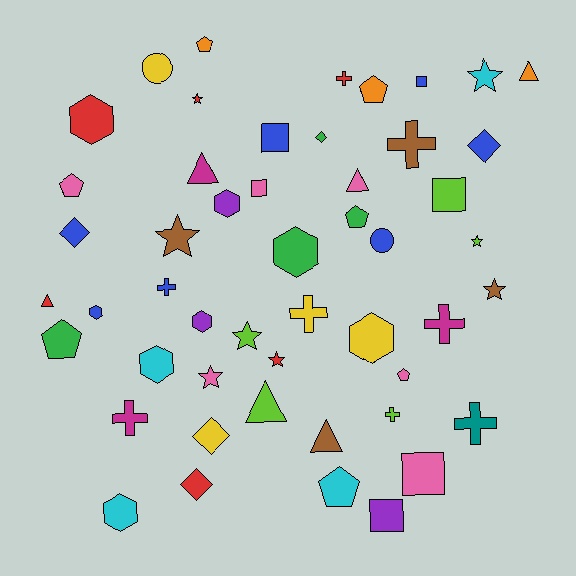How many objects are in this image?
There are 50 objects.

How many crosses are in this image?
There are 8 crosses.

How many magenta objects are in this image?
There are 3 magenta objects.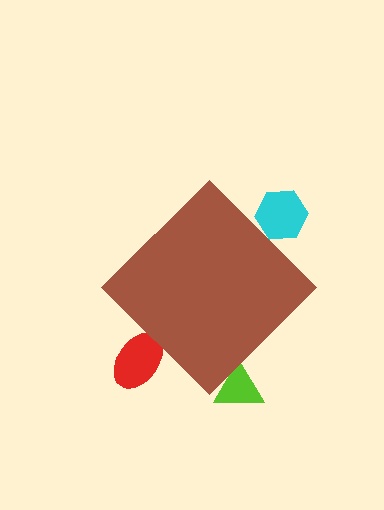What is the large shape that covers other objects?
A brown diamond.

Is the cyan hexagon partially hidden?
Yes, the cyan hexagon is partially hidden behind the brown diamond.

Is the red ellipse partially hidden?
Yes, the red ellipse is partially hidden behind the brown diamond.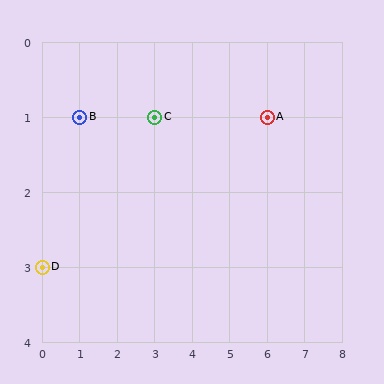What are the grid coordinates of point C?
Point C is at grid coordinates (3, 1).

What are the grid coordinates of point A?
Point A is at grid coordinates (6, 1).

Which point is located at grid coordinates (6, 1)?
Point A is at (6, 1).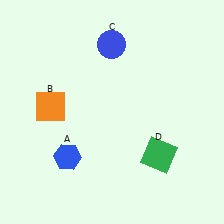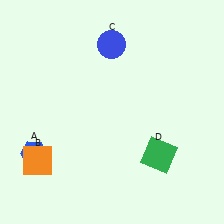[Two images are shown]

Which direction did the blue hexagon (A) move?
The blue hexagon (A) moved left.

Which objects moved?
The objects that moved are: the blue hexagon (A), the orange square (B).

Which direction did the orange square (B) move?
The orange square (B) moved down.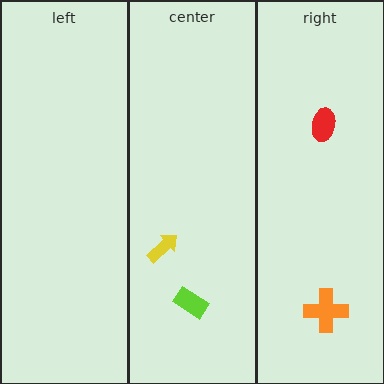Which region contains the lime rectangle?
The center region.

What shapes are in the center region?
The lime rectangle, the yellow arrow.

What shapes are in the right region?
The orange cross, the red ellipse.